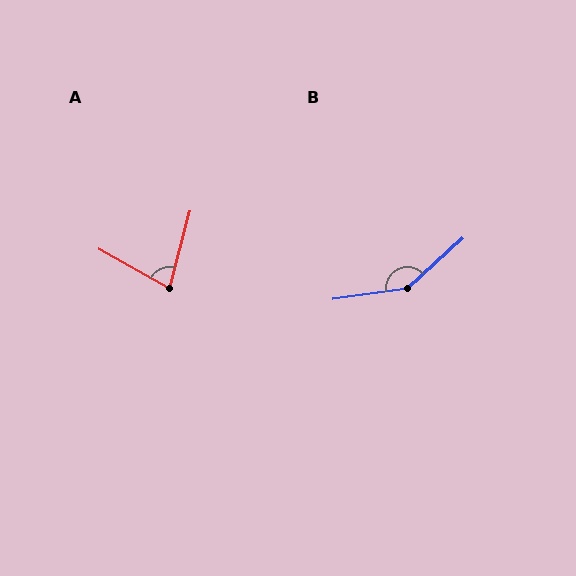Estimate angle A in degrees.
Approximately 76 degrees.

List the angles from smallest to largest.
A (76°), B (146°).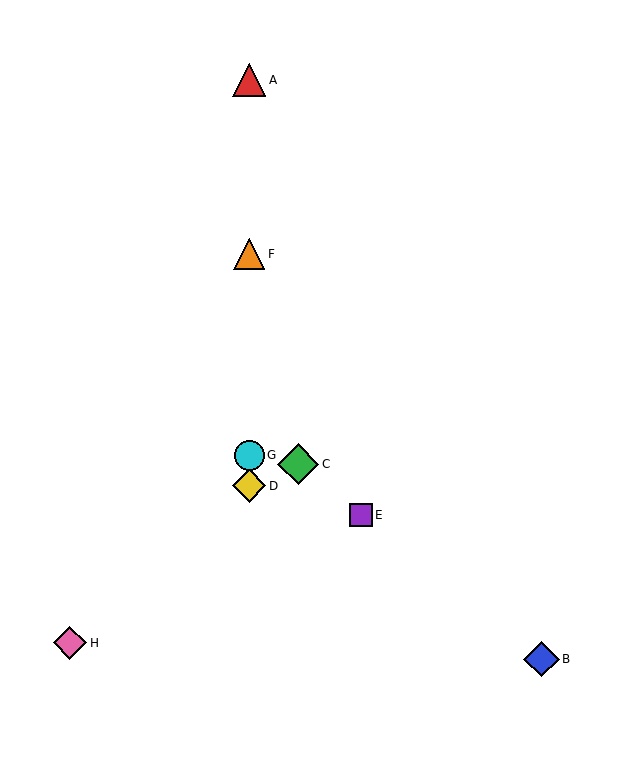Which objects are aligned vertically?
Objects A, D, F, G are aligned vertically.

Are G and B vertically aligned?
No, G is at x≈249 and B is at x≈541.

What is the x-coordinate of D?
Object D is at x≈249.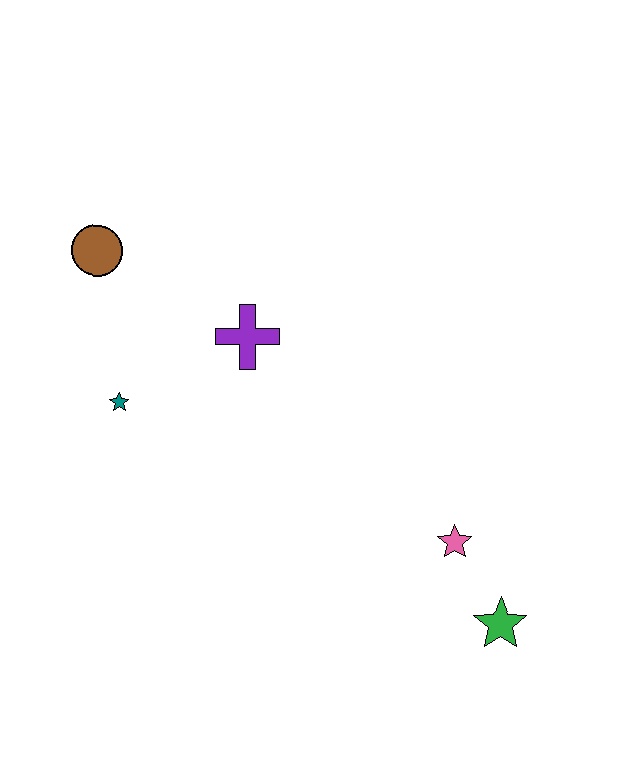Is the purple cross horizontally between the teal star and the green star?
Yes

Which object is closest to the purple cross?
The teal star is closest to the purple cross.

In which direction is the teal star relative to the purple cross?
The teal star is to the left of the purple cross.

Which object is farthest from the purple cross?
The green star is farthest from the purple cross.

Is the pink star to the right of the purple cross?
Yes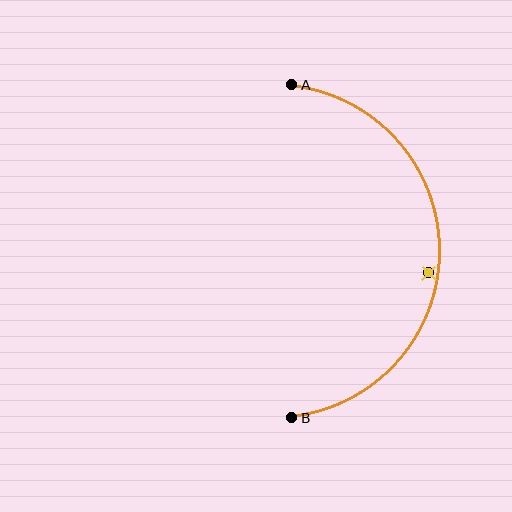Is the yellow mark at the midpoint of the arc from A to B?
No — the yellow mark does not lie on the arc at all. It sits slightly inside the curve.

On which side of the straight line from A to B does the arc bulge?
The arc bulges to the right of the straight line connecting A and B.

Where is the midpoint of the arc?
The arc midpoint is the point on the curve farthest from the straight line joining A and B. It sits to the right of that line.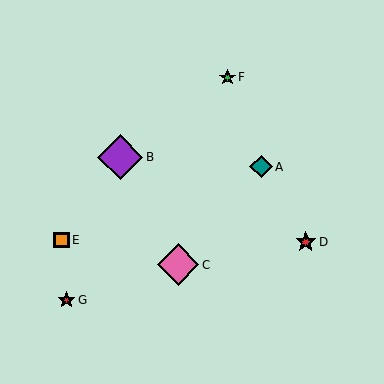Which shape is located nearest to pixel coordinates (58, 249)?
The orange square (labeled E) at (61, 240) is nearest to that location.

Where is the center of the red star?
The center of the red star is at (306, 242).